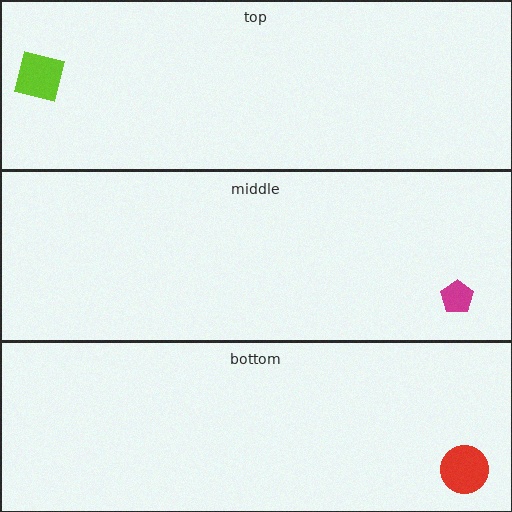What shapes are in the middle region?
The magenta pentagon.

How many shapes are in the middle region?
1.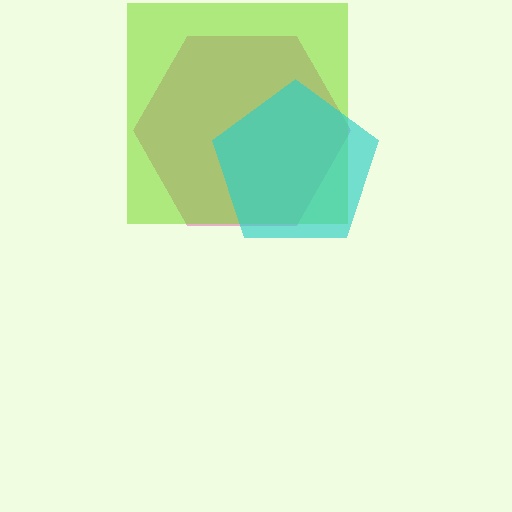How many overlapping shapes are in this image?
There are 3 overlapping shapes in the image.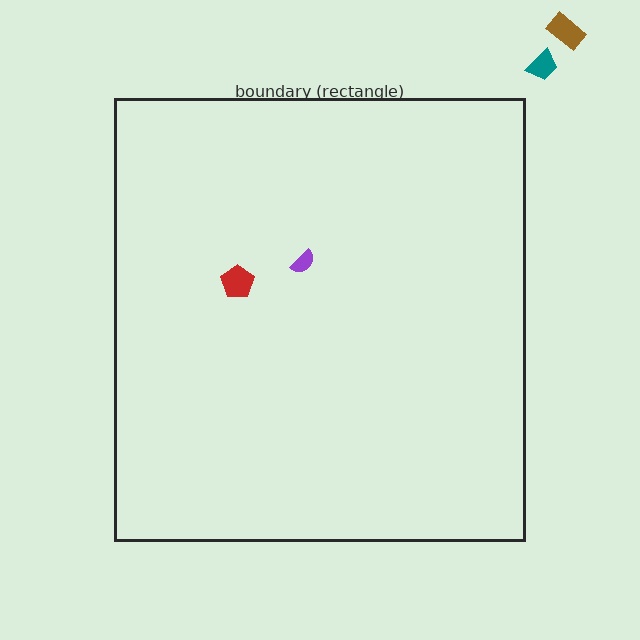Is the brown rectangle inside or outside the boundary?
Outside.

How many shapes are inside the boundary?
2 inside, 2 outside.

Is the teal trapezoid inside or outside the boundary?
Outside.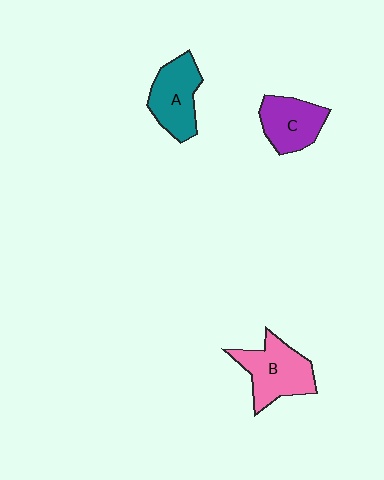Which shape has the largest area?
Shape B (pink).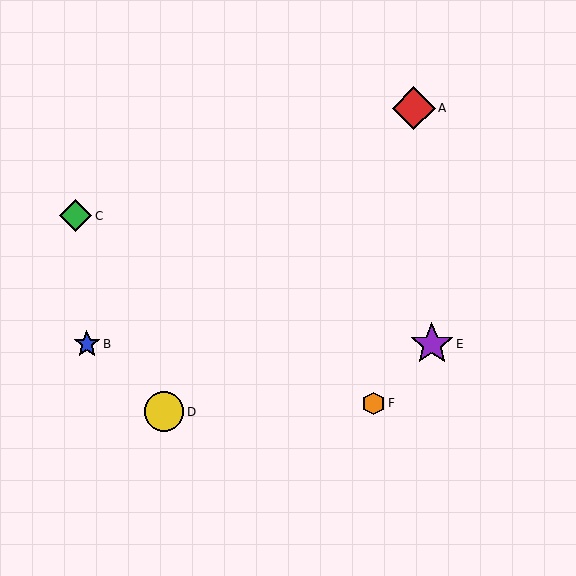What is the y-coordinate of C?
Object C is at y≈216.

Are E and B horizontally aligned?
Yes, both are at y≈344.